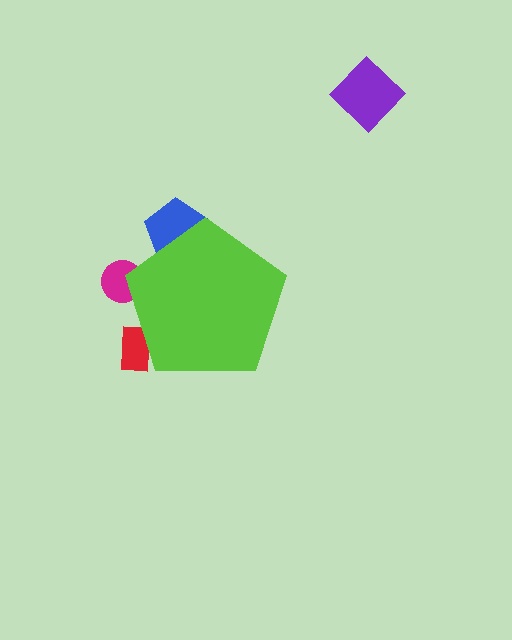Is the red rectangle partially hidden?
Yes, the red rectangle is partially hidden behind the lime pentagon.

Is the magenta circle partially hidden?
Yes, the magenta circle is partially hidden behind the lime pentagon.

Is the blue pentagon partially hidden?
Yes, the blue pentagon is partially hidden behind the lime pentagon.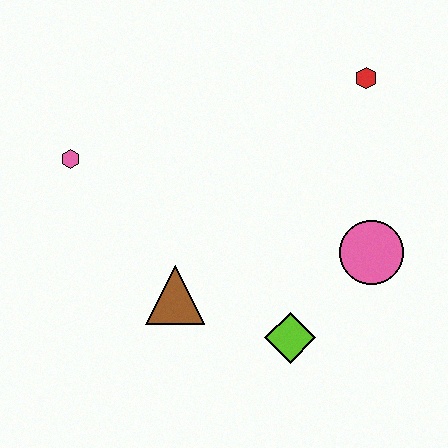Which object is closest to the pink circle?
The lime diamond is closest to the pink circle.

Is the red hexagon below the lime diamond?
No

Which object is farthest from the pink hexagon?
The pink circle is farthest from the pink hexagon.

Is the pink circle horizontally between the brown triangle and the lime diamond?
No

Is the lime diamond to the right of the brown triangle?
Yes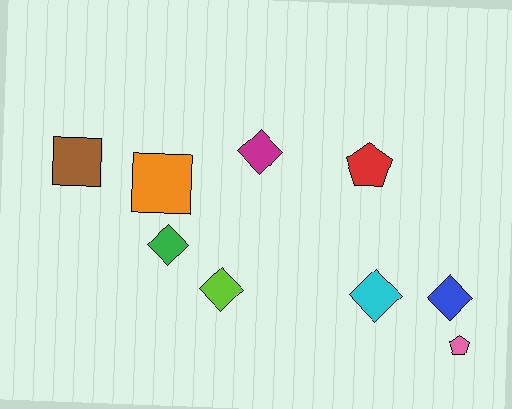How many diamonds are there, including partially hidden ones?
There are 5 diamonds.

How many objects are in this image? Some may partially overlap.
There are 9 objects.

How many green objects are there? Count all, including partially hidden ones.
There is 1 green object.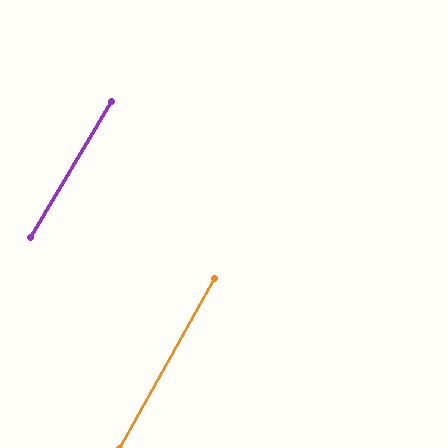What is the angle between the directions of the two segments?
Approximately 1 degree.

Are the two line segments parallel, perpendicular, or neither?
Parallel — their directions differ by only 1.5°.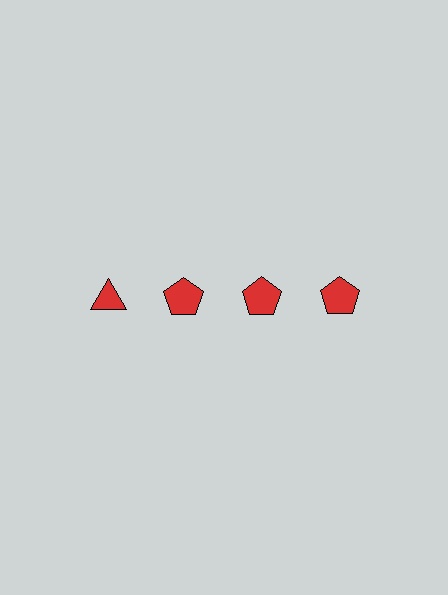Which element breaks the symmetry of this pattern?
The red triangle in the top row, leftmost column breaks the symmetry. All other shapes are red pentagons.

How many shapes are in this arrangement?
There are 4 shapes arranged in a grid pattern.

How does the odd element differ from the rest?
It has a different shape: triangle instead of pentagon.